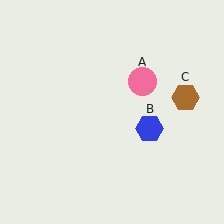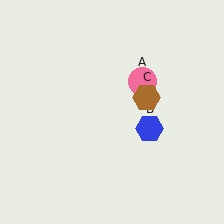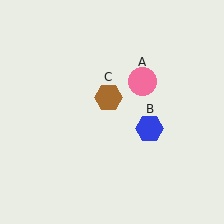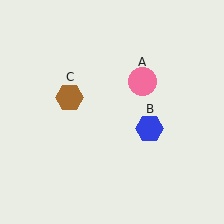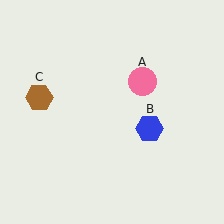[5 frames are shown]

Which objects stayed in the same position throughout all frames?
Pink circle (object A) and blue hexagon (object B) remained stationary.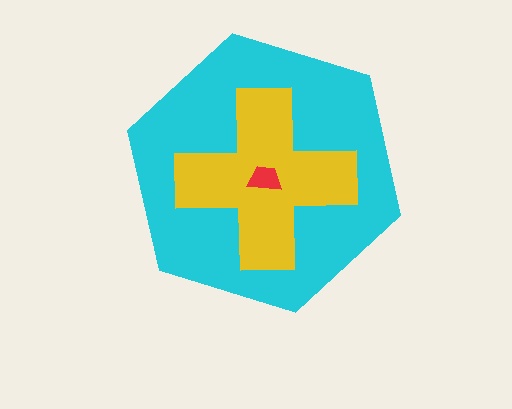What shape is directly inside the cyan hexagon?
The yellow cross.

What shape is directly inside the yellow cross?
The red trapezoid.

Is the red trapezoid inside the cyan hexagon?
Yes.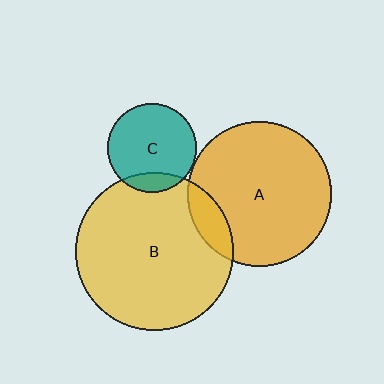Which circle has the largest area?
Circle B (yellow).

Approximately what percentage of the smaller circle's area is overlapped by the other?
Approximately 5%.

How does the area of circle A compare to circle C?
Approximately 2.6 times.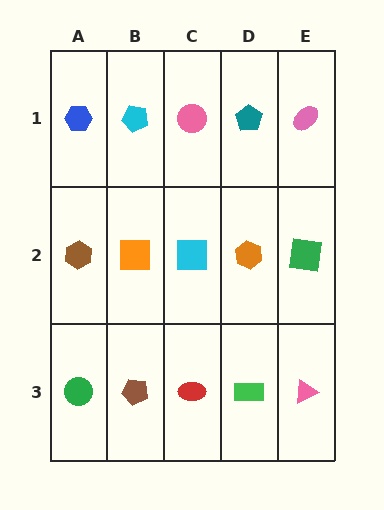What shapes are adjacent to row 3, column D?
An orange hexagon (row 2, column D), a red ellipse (row 3, column C), a pink triangle (row 3, column E).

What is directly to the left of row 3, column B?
A green circle.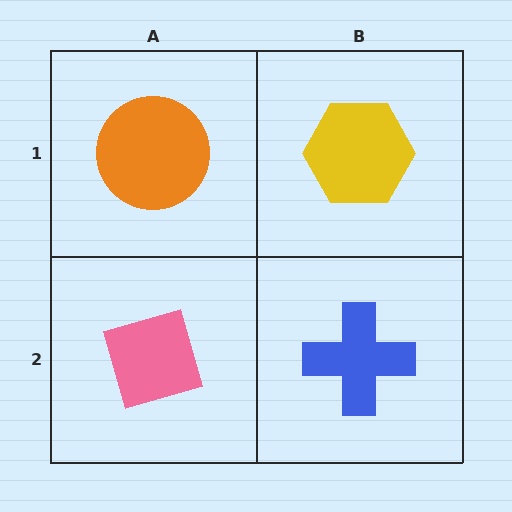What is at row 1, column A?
An orange circle.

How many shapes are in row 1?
2 shapes.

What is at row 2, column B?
A blue cross.